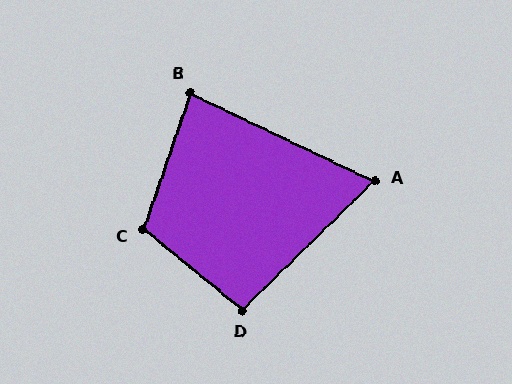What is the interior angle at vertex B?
Approximately 84 degrees (acute).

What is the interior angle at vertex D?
Approximately 96 degrees (obtuse).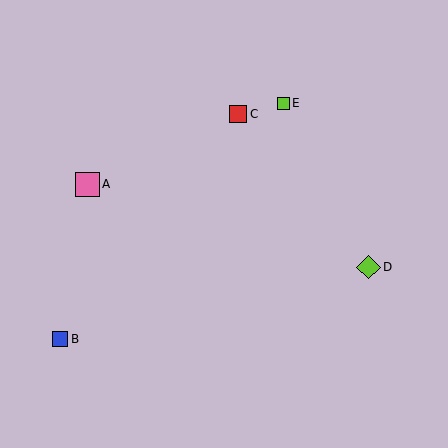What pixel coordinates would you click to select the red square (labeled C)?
Click at (238, 114) to select the red square C.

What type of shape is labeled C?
Shape C is a red square.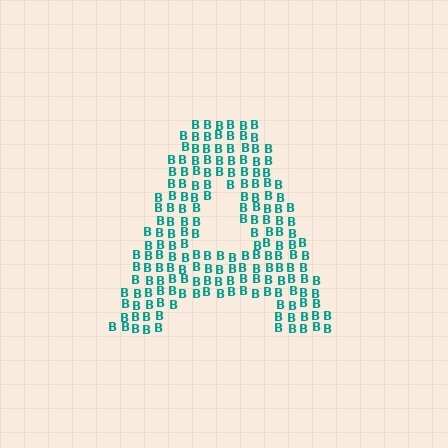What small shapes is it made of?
It is made of small letter B's.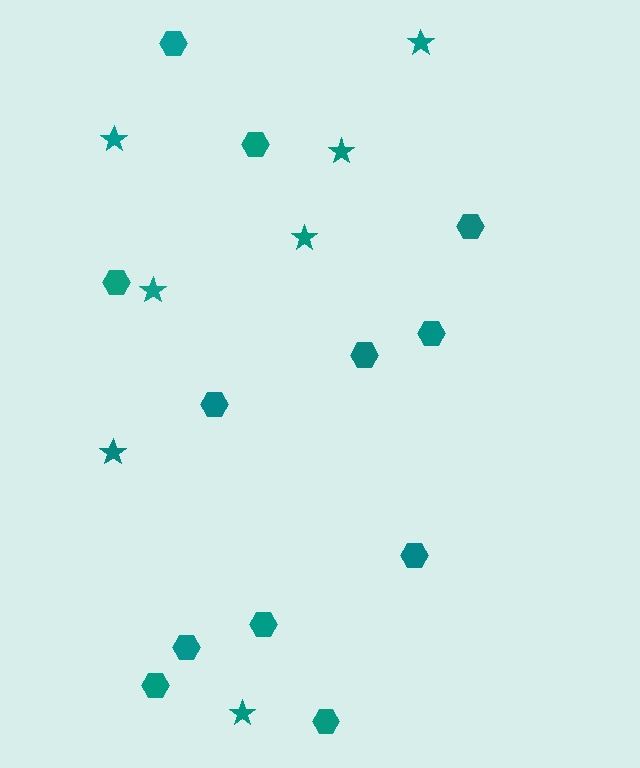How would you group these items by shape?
There are 2 groups: one group of stars (7) and one group of hexagons (12).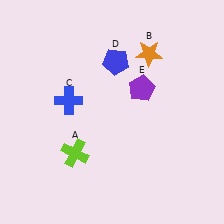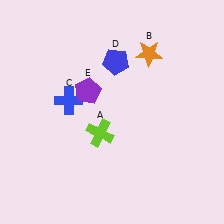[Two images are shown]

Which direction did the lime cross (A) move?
The lime cross (A) moved right.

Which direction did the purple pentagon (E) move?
The purple pentagon (E) moved left.